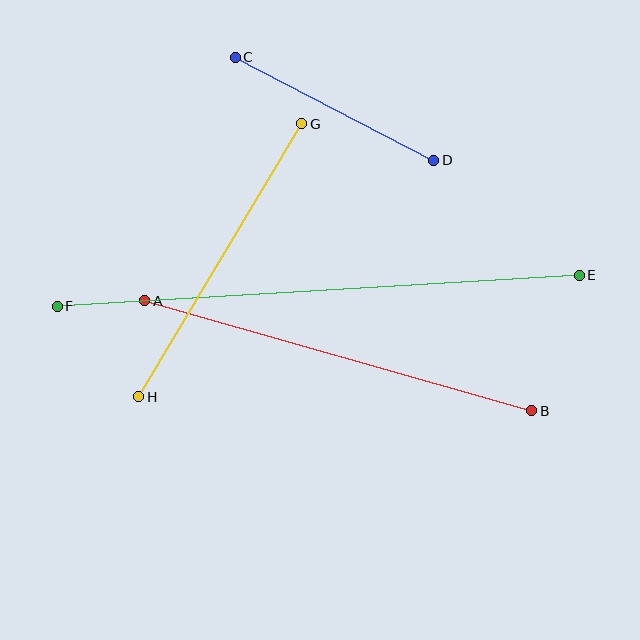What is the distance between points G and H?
The distance is approximately 318 pixels.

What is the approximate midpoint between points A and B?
The midpoint is at approximately (338, 356) pixels.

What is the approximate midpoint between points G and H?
The midpoint is at approximately (220, 260) pixels.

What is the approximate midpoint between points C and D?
The midpoint is at approximately (334, 109) pixels.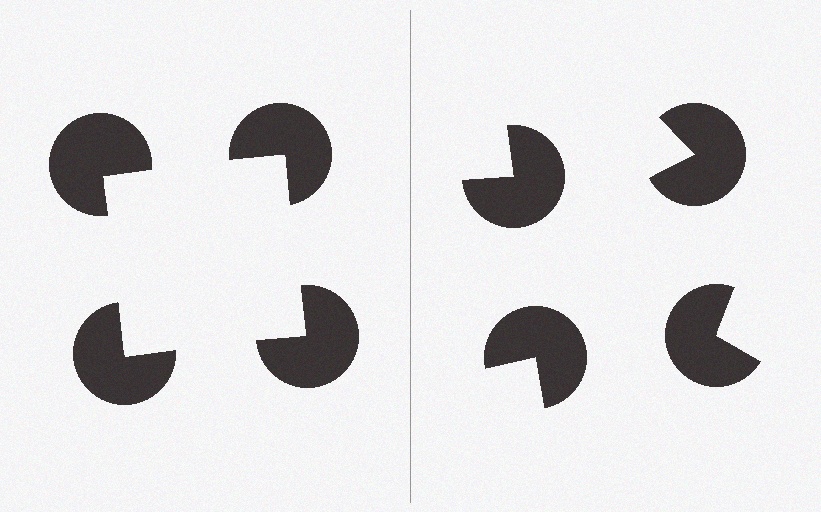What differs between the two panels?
The pac-man discs are positioned identically on both sides; only the wedge orientations differ. On the left they align to a square; on the right they are misaligned.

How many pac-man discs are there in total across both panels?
8 — 4 on each side.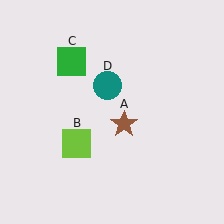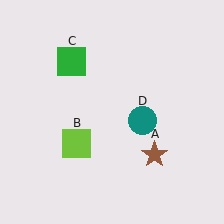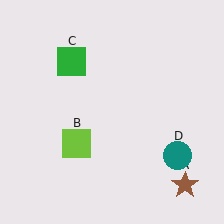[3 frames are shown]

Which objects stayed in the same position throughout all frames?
Lime square (object B) and green square (object C) remained stationary.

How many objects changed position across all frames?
2 objects changed position: brown star (object A), teal circle (object D).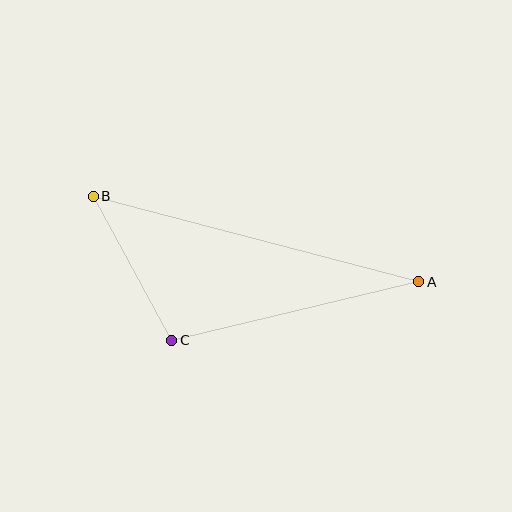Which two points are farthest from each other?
Points A and B are farthest from each other.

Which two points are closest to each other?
Points B and C are closest to each other.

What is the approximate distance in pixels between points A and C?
The distance between A and C is approximately 254 pixels.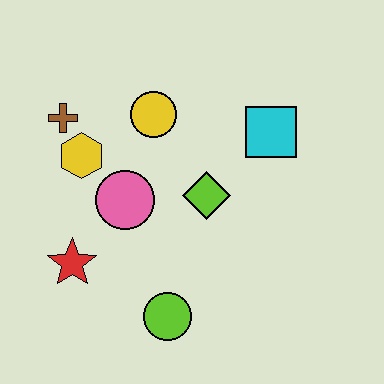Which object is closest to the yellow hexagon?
The brown cross is closest to the yellow hexagon.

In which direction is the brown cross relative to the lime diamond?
The brown cross is to the left of the lime diamond.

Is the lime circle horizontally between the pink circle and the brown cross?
No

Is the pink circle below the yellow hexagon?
Yes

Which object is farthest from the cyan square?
The red star is farthest from the cyan square.